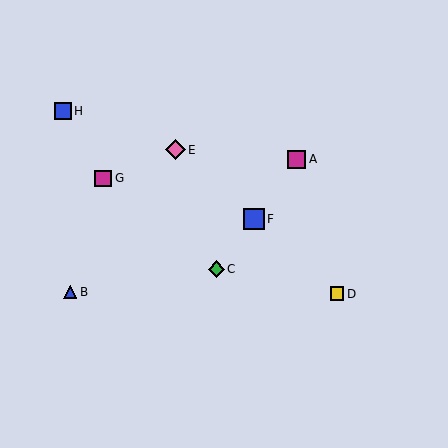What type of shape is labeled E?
Shape E is a pink diamond.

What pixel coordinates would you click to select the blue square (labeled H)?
Click at (63, 111) to select the blue square H.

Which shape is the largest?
The blue square (labeled F) is the largest.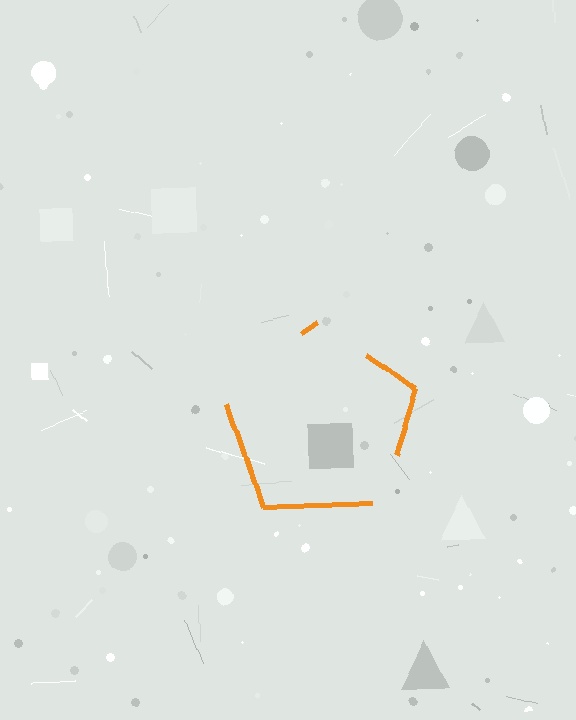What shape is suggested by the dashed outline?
The dashed outline suggests a pentagon.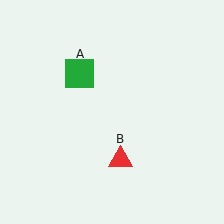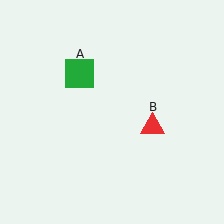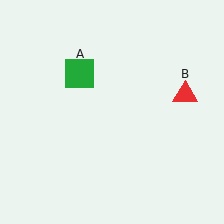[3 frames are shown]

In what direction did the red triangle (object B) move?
The red triangle (object B) moved up and to the right.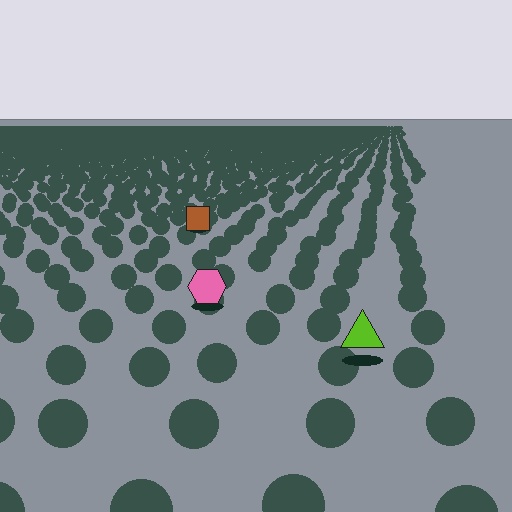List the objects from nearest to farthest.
From nearest to farthest: the lime triangle, the pink hexagon, the brown square.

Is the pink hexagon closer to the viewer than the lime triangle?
No. The lime triangle is closer — you can tell from the texture gradient: the ground texture is coarser near it.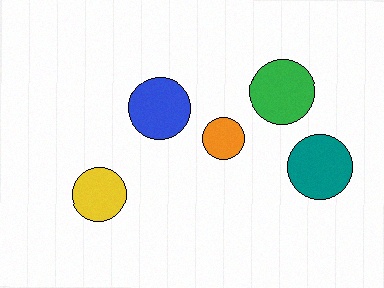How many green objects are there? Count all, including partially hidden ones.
There is 1 green object.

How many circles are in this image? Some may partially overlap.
There are 5 circles.